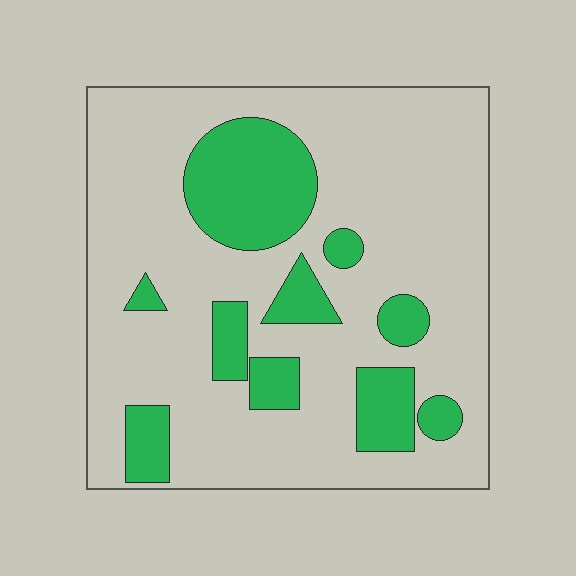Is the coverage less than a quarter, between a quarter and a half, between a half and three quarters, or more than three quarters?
Less than a quarter.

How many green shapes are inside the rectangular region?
10.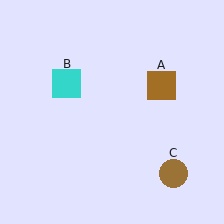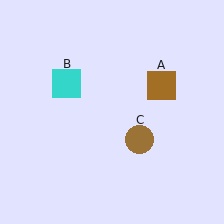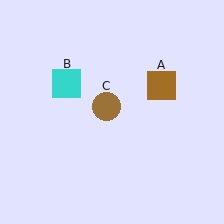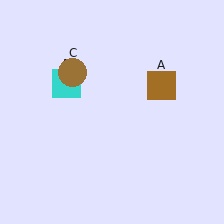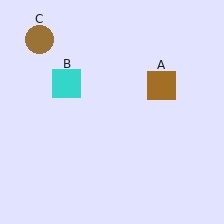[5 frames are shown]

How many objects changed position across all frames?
1 object changed position: brown circle (object C).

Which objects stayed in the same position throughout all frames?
Brown square (object A) and cyan square (object B) remained stationary.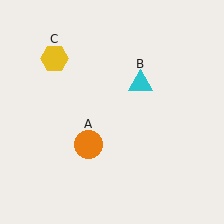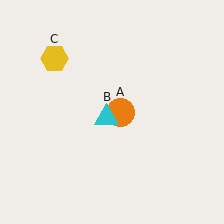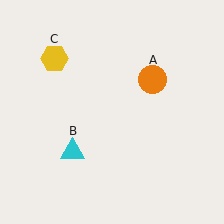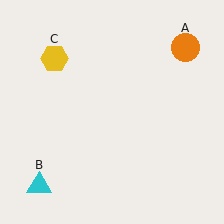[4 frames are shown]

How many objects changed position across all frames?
2 objects changed position: orange circle (object A), cyan triangle (object B).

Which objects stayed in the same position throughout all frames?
Yellow hexagon (object C) remained stationary.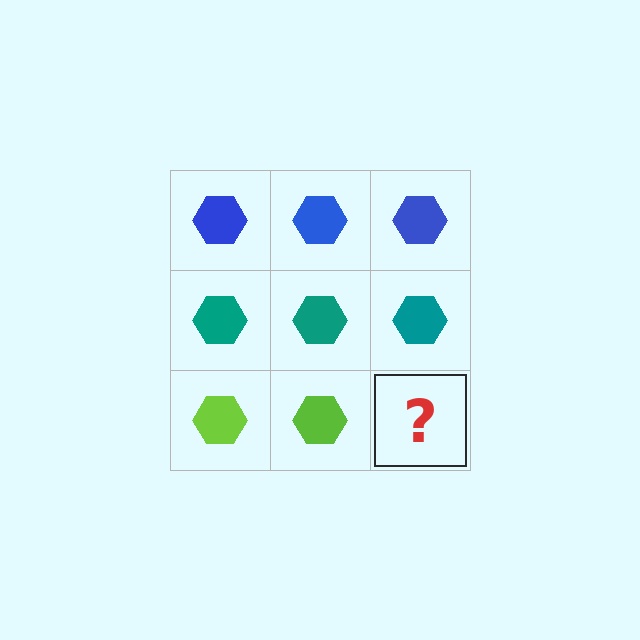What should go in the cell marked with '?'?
The missing cell should contain a lime hexagon.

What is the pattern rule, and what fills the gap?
The rule is that each row has a consistent color. The gap should be filled with a lime hexagon.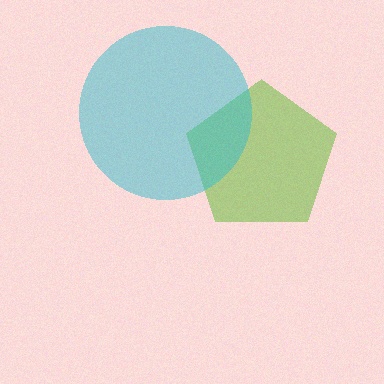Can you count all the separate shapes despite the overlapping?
Yes, there are 2 separate shapes.